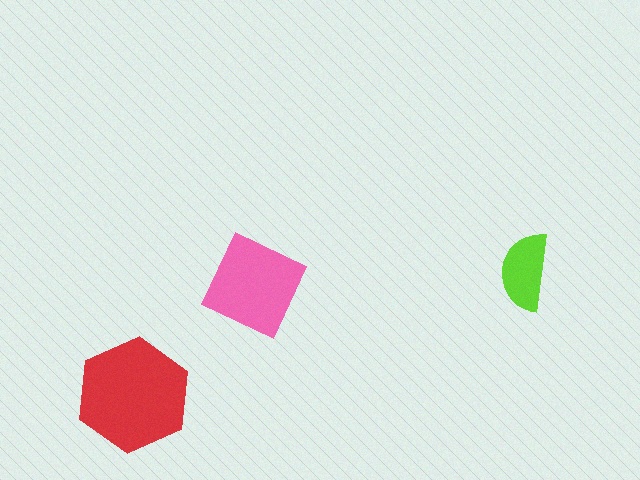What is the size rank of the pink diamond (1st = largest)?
2nd.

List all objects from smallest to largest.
The lime semicircle, the pink diamond, the red hexagon.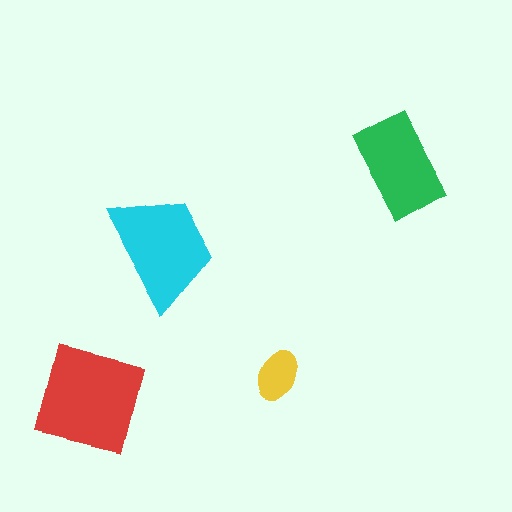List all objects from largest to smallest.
The red square, the cyan trapezoid, the green rectangle, the yellow ellipse.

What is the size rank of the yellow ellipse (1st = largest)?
4th.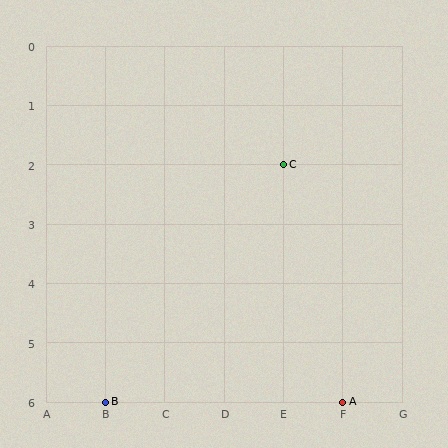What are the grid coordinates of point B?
Point B is at grid coordinates (B, 6).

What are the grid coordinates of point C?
Point C is at grid coordinates (E, 2).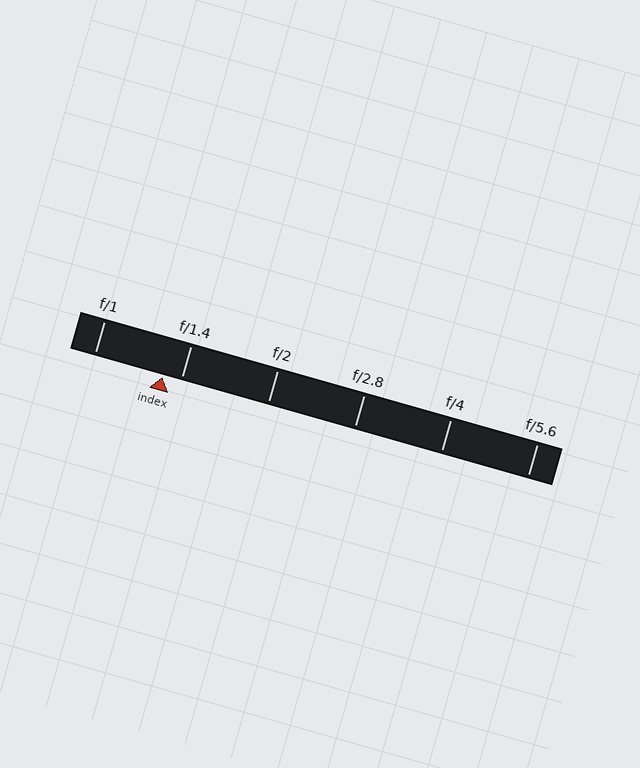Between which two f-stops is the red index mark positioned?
The index mark is between f/1 and f/1.4.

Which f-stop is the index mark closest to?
The index mark is closest to f/1.4.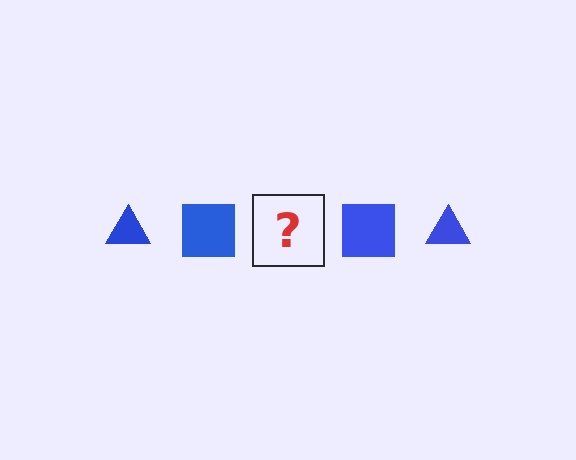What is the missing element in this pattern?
The missing element is a blue triangle.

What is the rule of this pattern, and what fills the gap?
The rule is that the pattern cycles through triangle, square shapes in blue. The gap should be filled with a blue triangle.